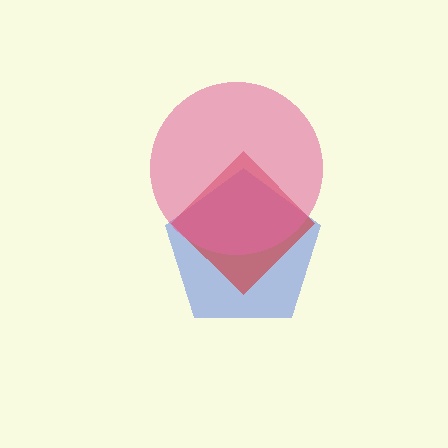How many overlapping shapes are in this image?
There are 3 overlapping shapes in the image.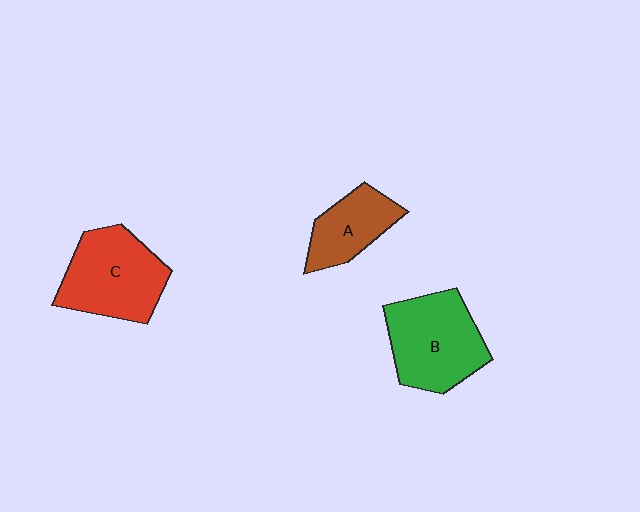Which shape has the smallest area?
Shape A (brown).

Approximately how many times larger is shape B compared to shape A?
Approximately 1.6 times.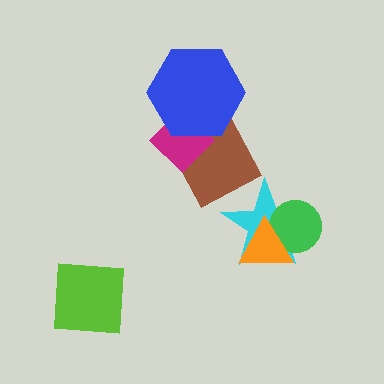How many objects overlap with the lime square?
0 objects overlap with the lime square.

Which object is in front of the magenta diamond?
The blue hexagon is in front of the magenta diamond.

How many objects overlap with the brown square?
2 objects overlap with the brown square.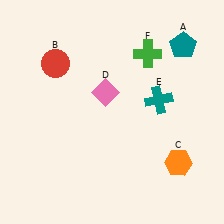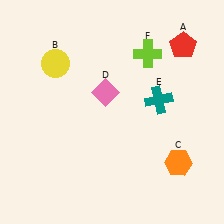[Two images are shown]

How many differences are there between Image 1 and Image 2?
There are 3 differences between the two images.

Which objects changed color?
A changed from teal to red. B changed from red to yellow. F changed from green to lime.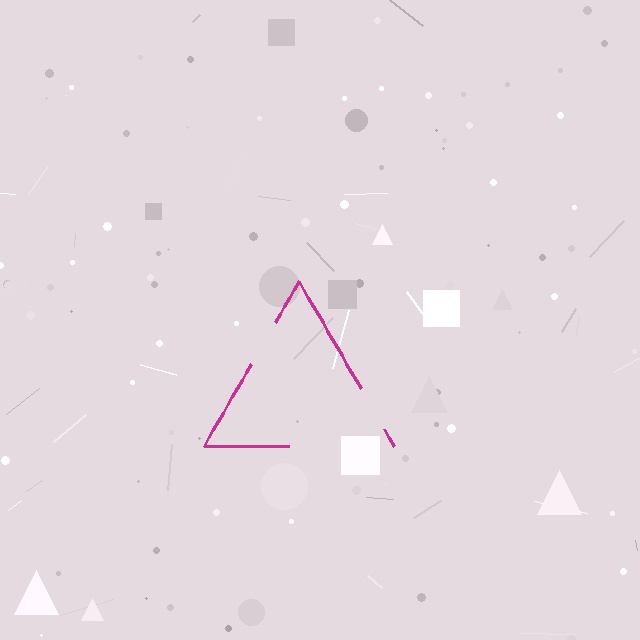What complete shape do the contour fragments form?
The contour fragments form a triangle.